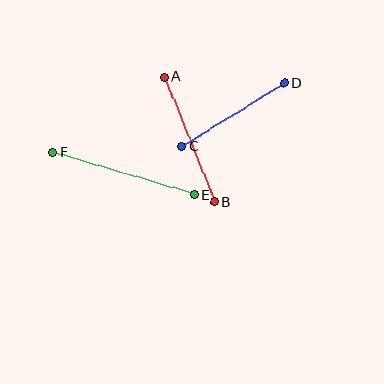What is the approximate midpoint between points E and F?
The midpoint is at approximately (123, 174) pixels.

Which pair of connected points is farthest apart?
Points E and F are farthest apart.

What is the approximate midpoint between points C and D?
The midpoint is at approximately (233, 115) pixels.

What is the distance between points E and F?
The distance is approximately 148 pixels.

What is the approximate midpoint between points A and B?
The midpoint is at approximately (189, 140) pixels.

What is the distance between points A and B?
The distance is approximately 135 pixels.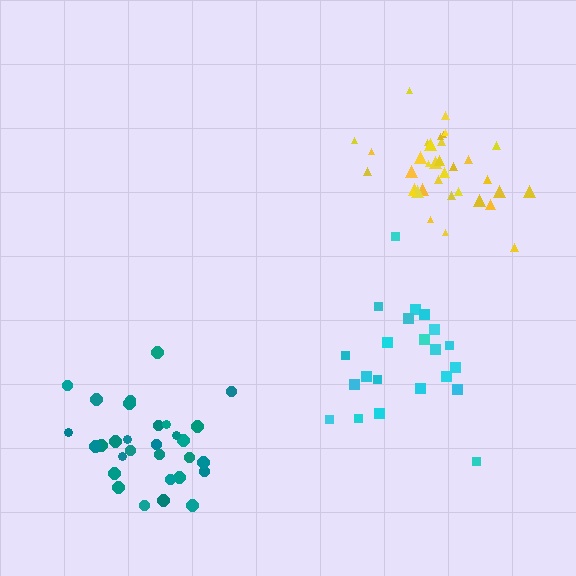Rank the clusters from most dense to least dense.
yellow, teal, cyan.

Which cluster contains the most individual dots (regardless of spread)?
Yellow (35).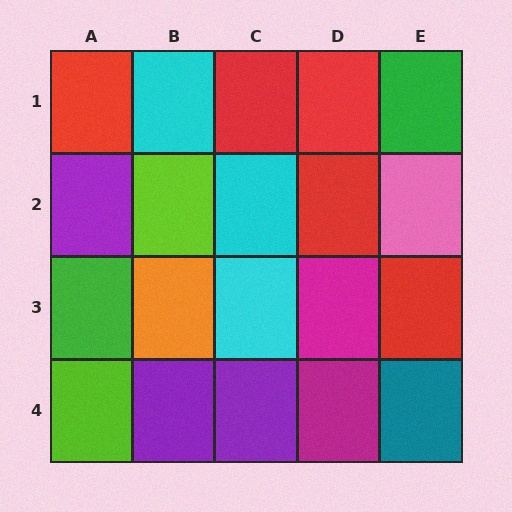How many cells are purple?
3 cells are purple.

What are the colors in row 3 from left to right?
Green, orange, cyan, magenta, red.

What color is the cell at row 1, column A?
Red.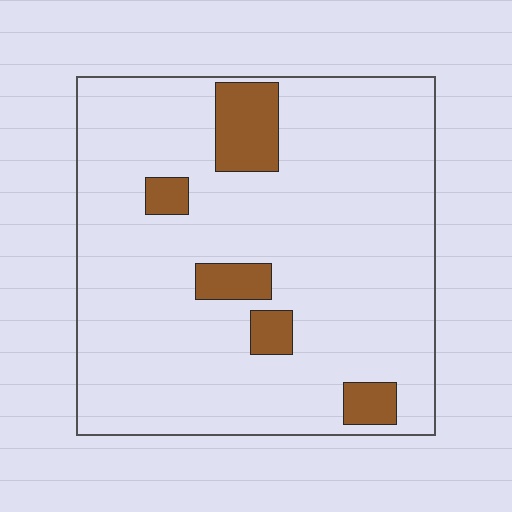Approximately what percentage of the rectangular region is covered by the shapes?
Approximately 10%.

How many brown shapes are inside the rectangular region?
5.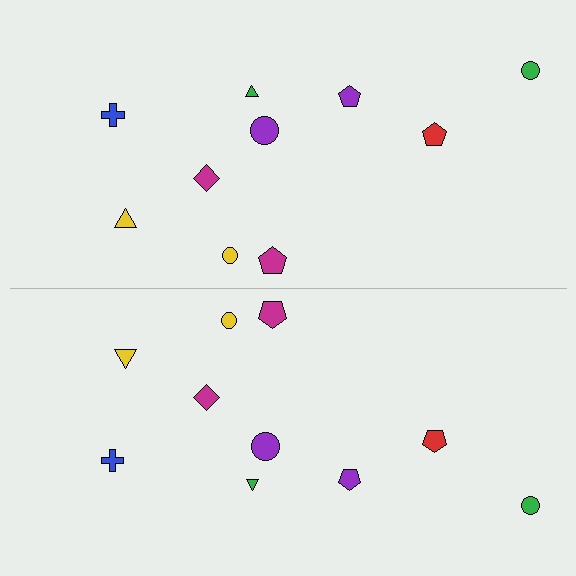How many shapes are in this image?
There are 20 shapes in this image.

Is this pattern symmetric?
Yes, this pattern has bilateral (reflection) symmetry.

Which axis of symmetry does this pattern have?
The pattern has a horizontal axis of symmetry running through the center of the image.